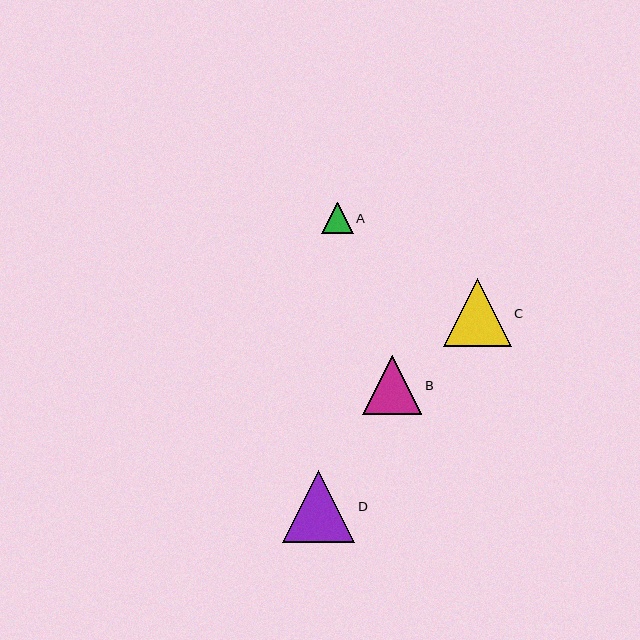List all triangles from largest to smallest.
From largest to smallest: D, C, B, A.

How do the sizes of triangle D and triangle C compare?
Triangle D and triangle C are approximately the same size.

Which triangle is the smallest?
Triangle A is the smallest with a size of approximately 31 pixels.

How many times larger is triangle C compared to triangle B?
Triangle C is approximately 1.2 times the size of triangle B.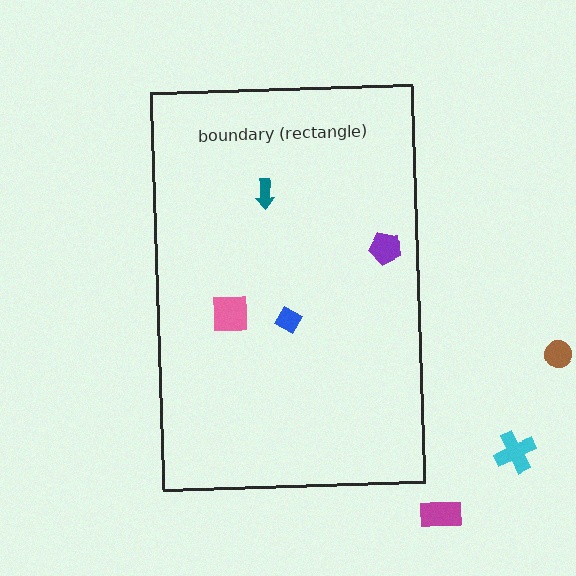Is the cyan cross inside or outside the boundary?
Outside.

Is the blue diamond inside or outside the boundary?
Inside.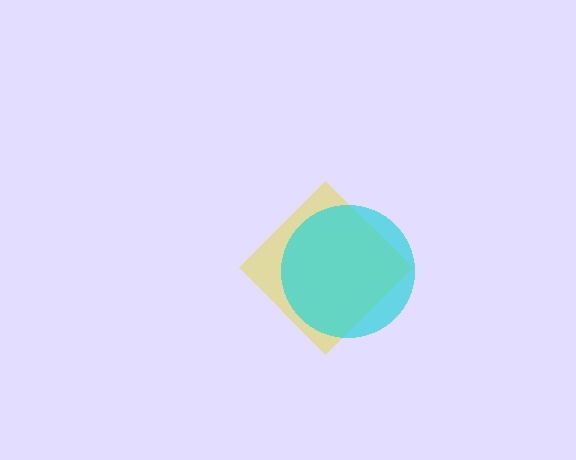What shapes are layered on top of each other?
The layered shapes are: a yellow diamond, a cyan circle.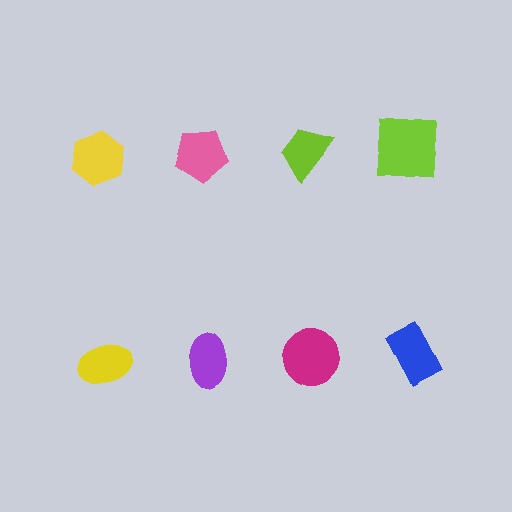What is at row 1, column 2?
A pink pentagon.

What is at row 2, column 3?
A magenta circle.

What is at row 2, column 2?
A purple ellipse.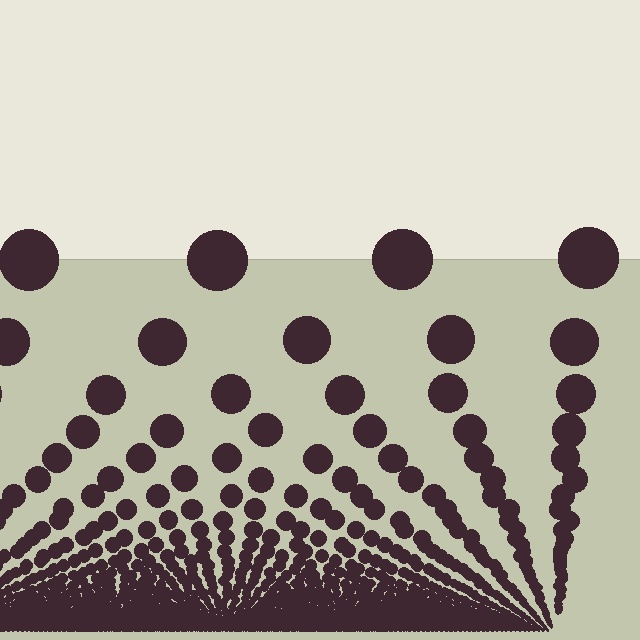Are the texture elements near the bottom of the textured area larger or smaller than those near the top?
Smaller. The gradient is inverted — elements near the bottom are smaller and denser.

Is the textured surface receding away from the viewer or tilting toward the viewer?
The surface appears to tilt toward the viewer. Texture elements get larger and sparser toward the top.